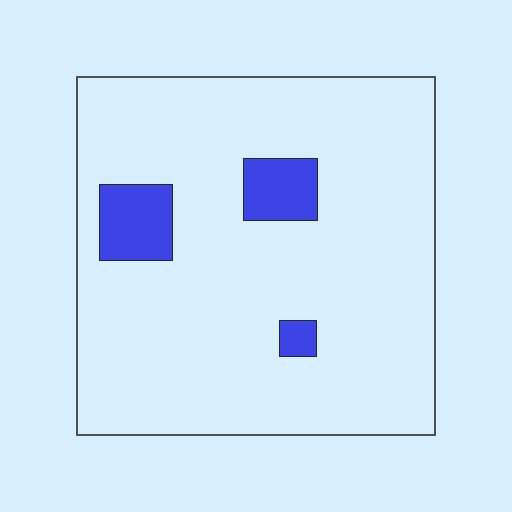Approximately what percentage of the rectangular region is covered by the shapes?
Approximately 10%.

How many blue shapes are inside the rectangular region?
3.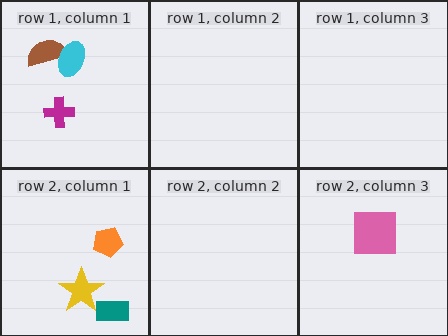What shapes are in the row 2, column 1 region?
The orange pentagon, the yellow star, the teal rectangle.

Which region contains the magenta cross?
The row 1, column 1 region.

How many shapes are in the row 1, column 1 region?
3.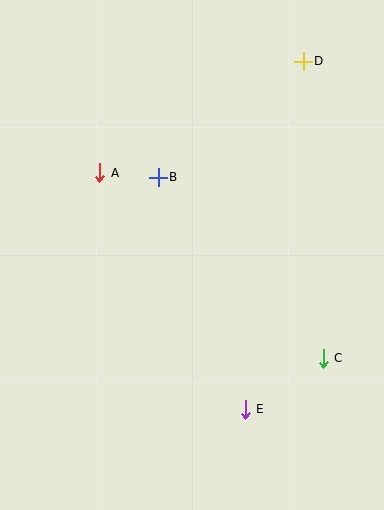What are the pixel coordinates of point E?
Point E is at (245, 409).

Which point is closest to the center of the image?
Point B at (158, 177) is closest to the center.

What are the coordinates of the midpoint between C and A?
The midpoint between C and A is at (211, 265).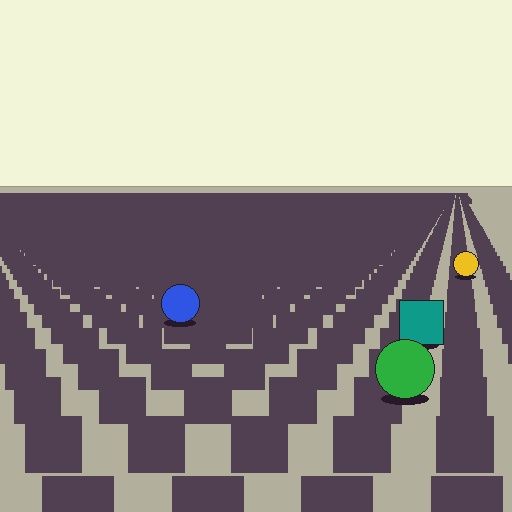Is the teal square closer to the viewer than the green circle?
No. The green circle is closer — you can tell from the texture gradient: the ground texture is coarser near it.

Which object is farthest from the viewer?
The yellow circle is farthest from the viewer. It appears smaller and the ground texture around it is denser.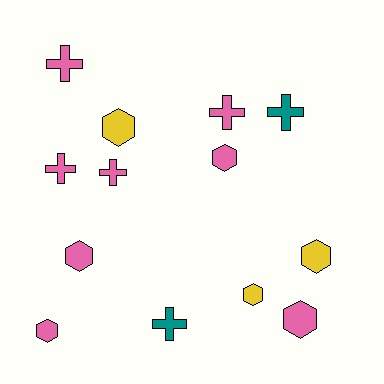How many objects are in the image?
There are 13 objects.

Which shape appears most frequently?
Hexagon, with 7 objects.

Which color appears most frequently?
Pink, with 8 objects.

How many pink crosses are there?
There are 4 pink crosses.